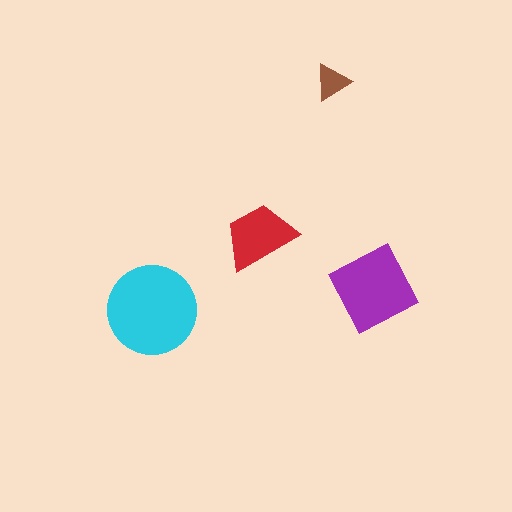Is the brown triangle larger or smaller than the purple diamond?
Smaller.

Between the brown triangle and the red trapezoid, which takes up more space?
The red trapezoid.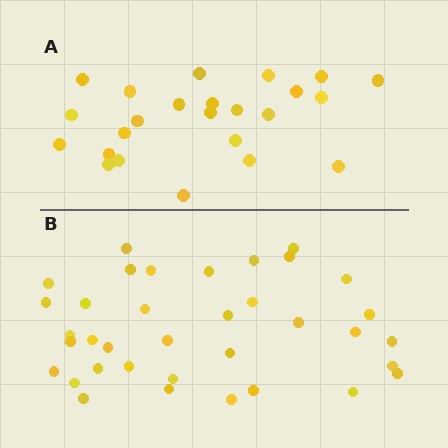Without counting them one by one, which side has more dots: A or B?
Region B (the bottom region) has more dots.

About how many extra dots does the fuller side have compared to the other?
Region B has roughly 12 or so more dots than region A.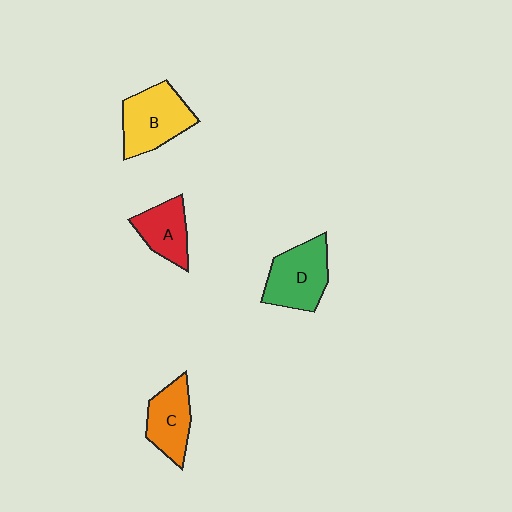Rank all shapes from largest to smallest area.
From largest to smallest: B (yellow), D (green), C (orange), A (red).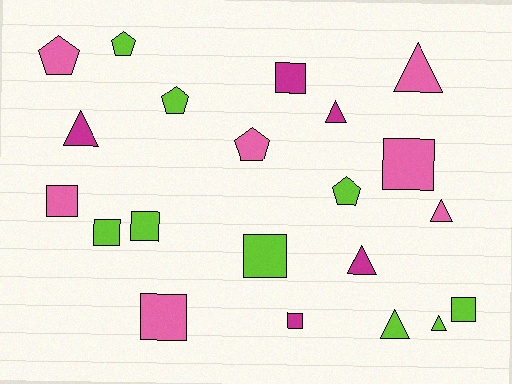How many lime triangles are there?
There are 2 lime triangles.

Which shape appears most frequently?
Square, with 9 objects.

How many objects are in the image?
There are 21 objects.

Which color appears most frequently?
Lime, with 9 objects.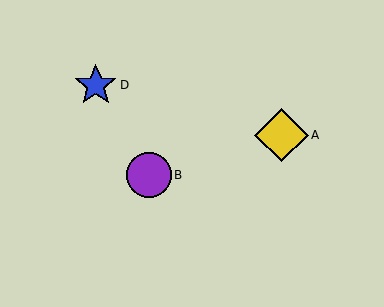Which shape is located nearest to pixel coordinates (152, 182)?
The purple circle (labeled B) at (149, 175) is nearest to that location.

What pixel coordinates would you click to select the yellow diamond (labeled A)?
Click at (282, 135) to select the yellow diamond A.